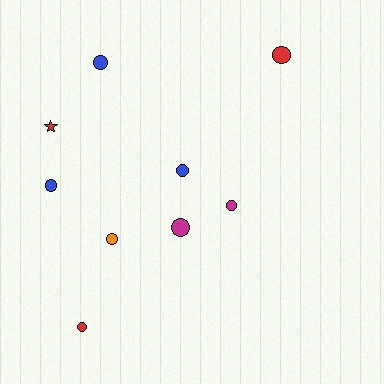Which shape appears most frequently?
Circle, with 8 objects.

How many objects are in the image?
There are 9 objects.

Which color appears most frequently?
Blue, with 3 objects.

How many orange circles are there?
There is 1 orange circle.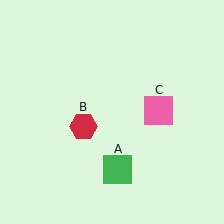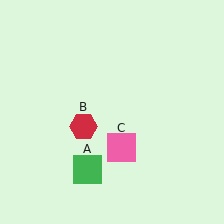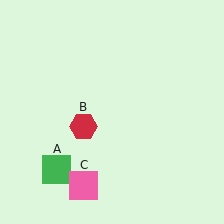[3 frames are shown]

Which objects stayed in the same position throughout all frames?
Red hexagon (object B) remained stationary.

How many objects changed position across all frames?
2 objects changed position: green square (object A), pink square (object C).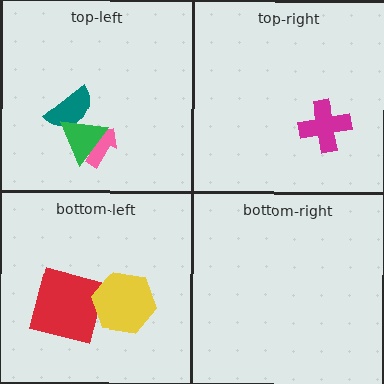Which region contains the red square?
The bottom-left region.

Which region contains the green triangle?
The top-left region.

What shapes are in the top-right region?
The magenta cross.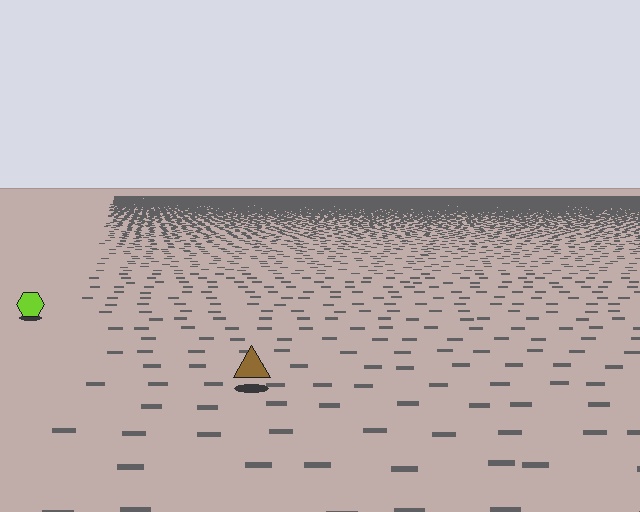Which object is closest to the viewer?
The brown triangle is closest. The texture marks near it are larger and more spread out.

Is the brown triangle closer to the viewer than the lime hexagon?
Yes. The brown triangle is closer — you can tell from the texture gradient: the ground texture is coarser near it.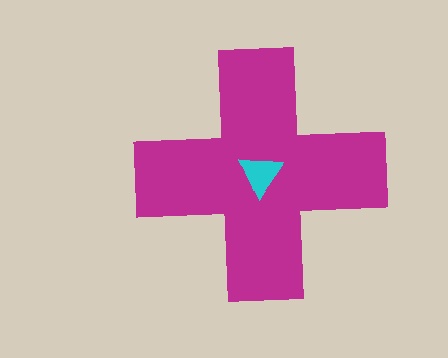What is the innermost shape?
The cyan triangle.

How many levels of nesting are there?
2.